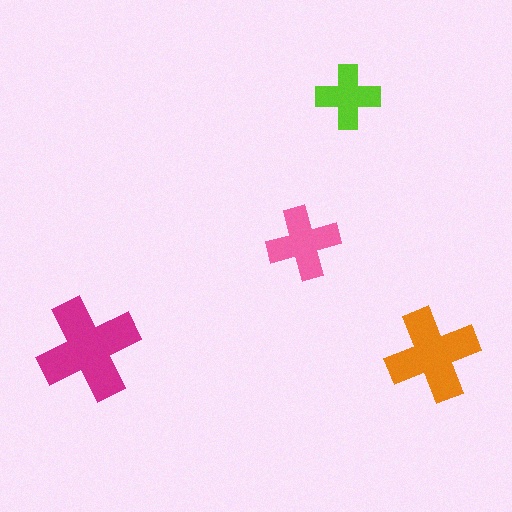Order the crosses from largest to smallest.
the magenta one, the orange one, the pink one, the lime one.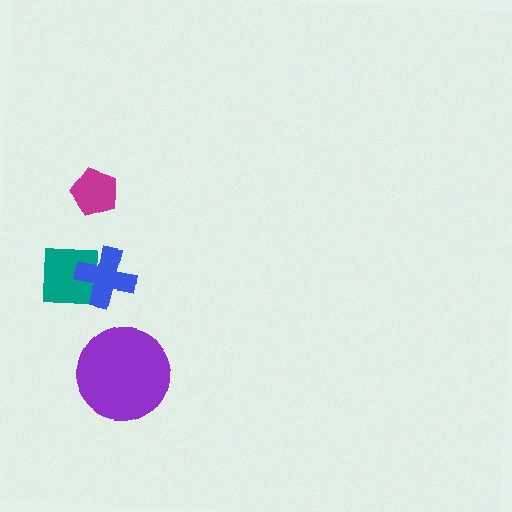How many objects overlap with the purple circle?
0 objects overlap with the purple circle.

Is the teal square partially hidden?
Yes, it is partially covered by another shape.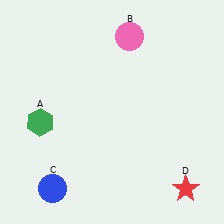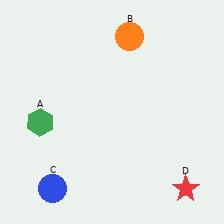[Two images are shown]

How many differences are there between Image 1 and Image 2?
There is 1 difference between the two images.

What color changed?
The circle (B) changed from pink in Image 1 to orange in Image 2.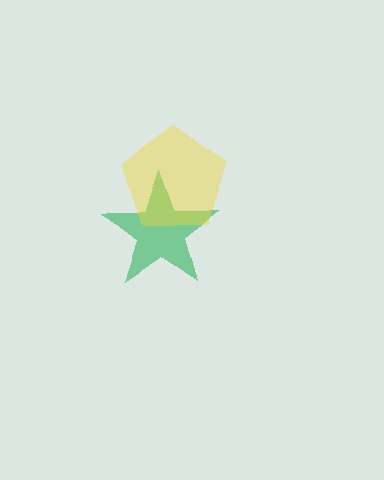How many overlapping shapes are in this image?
There are 2 overlapping shapes in the image.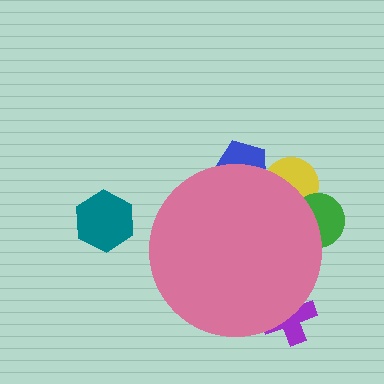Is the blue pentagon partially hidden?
Yes, the blue pentagon is partially hidden behind the pink circle.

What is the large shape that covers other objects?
A pink circle.